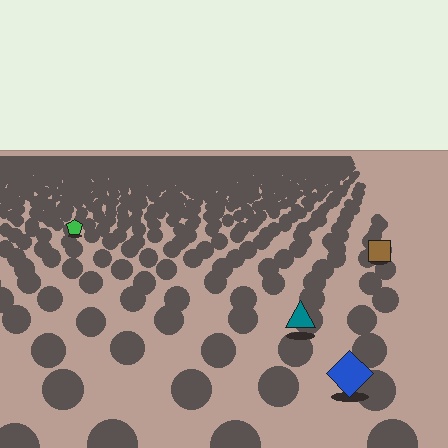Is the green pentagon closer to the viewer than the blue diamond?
No. The blue diamond is closer — you can tell from the texture gradient: the ground texture is coarser near it.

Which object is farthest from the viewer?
The green pentagon is farthest from the viewer. It appears smaller and the ground texture around it is denser.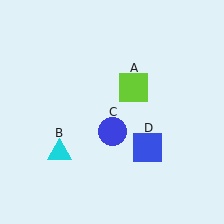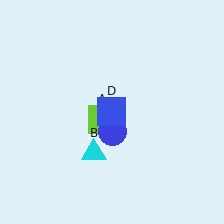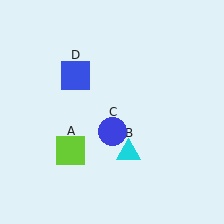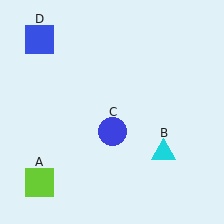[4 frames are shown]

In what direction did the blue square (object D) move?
The blue square (object D) moved up and to the left.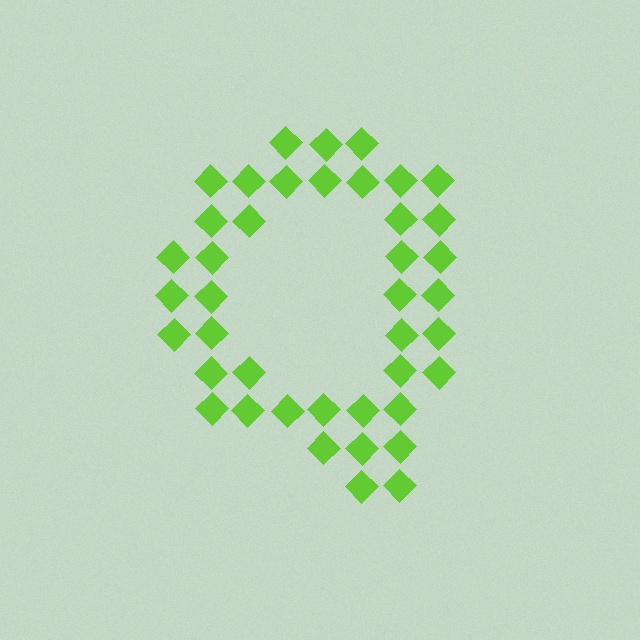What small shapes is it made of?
It is made of small diamonds.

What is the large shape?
The large shape is the letter Q.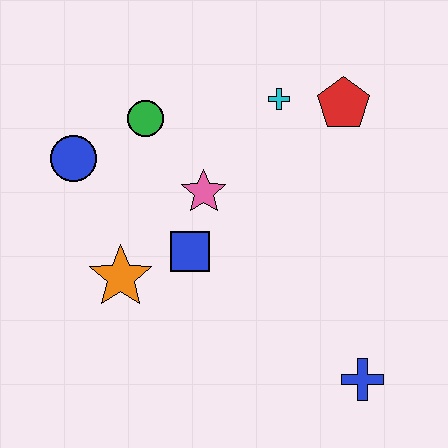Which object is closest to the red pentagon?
The cyan cross is closest to the red pentagon.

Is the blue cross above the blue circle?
No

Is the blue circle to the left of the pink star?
Yes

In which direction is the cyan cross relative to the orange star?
The cyan cross is above the orange star.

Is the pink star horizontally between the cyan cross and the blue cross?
No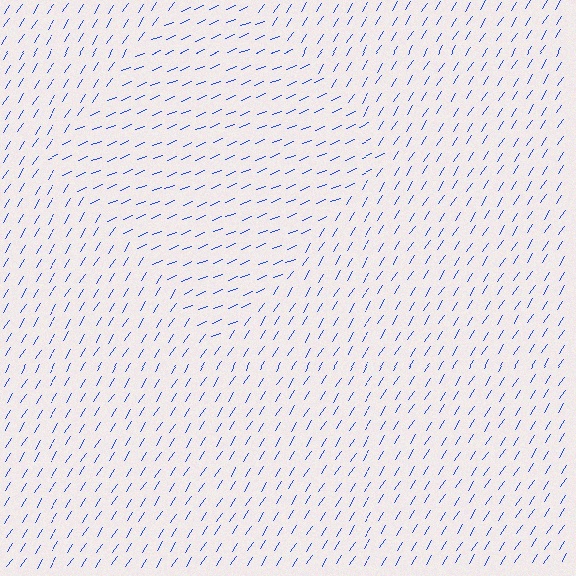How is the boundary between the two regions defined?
The boundary is defined purely by a change in line orientation (approximately 35 degrees difference). All lines are the same color and thickness.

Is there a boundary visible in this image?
Yes, there is a texture boundary formed by a change in line orientation.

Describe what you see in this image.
The image is filled with small blue line segments. A diamond region in the image has lines oriented differently from the surrounding lines, creating a visible texture boundary.